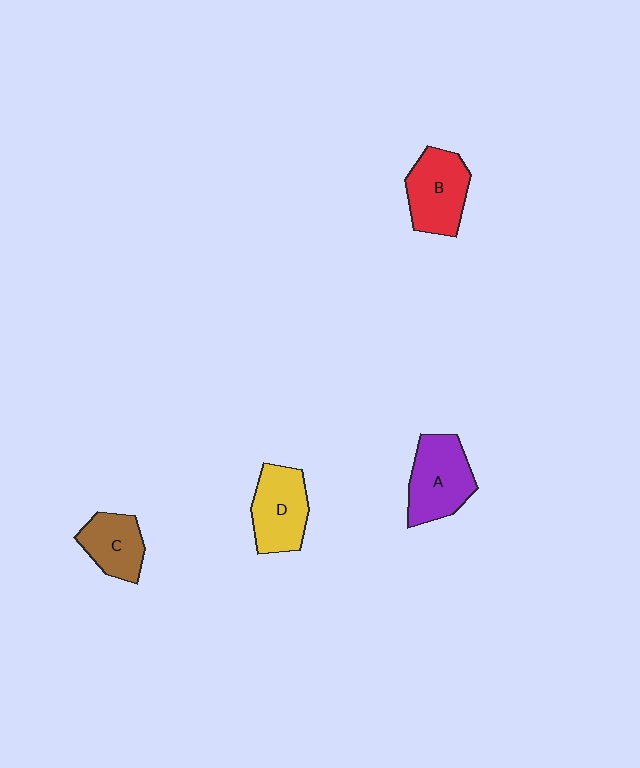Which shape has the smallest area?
Shape C (brown).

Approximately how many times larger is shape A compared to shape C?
Approximately 1.4 times.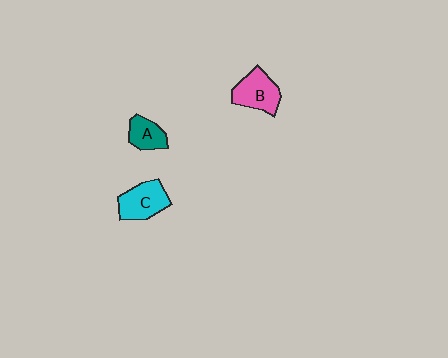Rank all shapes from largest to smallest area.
From largest to smallest: C (cyan), B (pink), A (teal).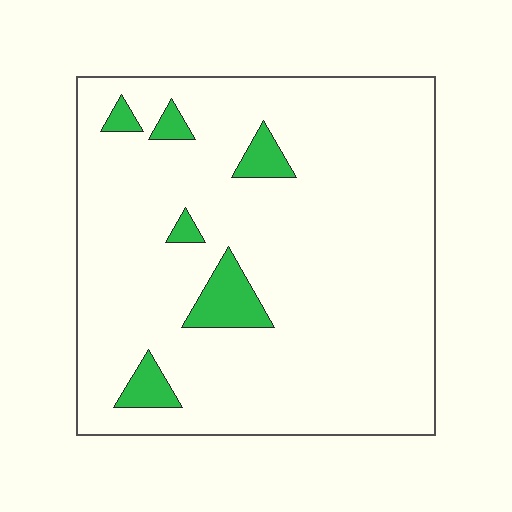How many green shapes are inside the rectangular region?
6.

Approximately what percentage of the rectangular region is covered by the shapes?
Approximately 10%.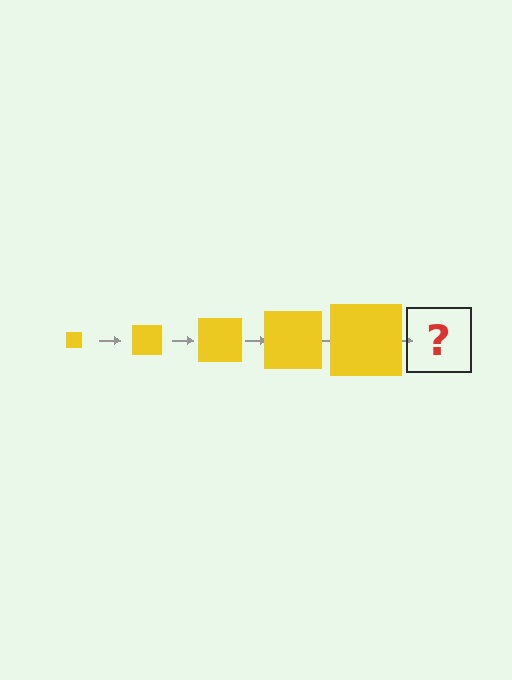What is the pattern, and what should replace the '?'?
The pattern is that the square gets progressively larger each step. The '?' should be a yellow square, larger than the previous one.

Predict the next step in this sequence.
The next step is a yellow square, larger than the previous one.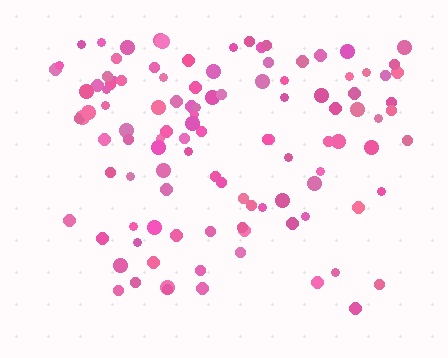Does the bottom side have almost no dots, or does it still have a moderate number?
Still a moderate number, just noticeably fewer than the top.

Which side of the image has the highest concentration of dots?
The top.